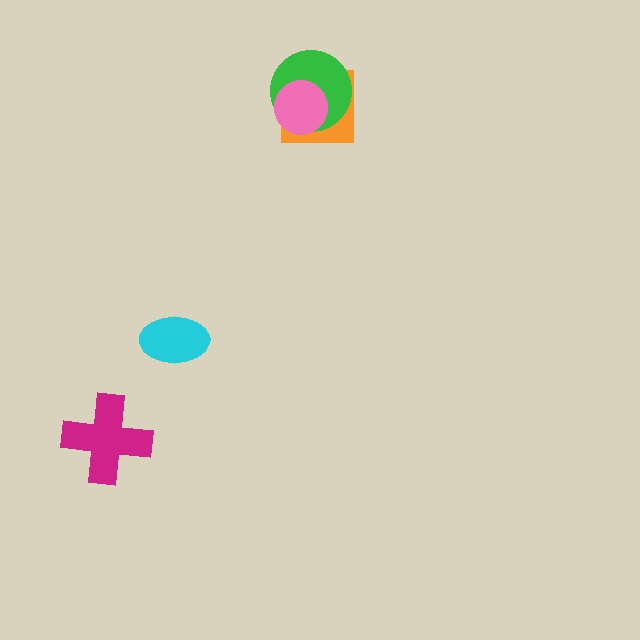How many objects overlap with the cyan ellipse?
0 objects overlap with the cyan ellipse.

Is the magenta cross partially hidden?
No, no other shape covers it.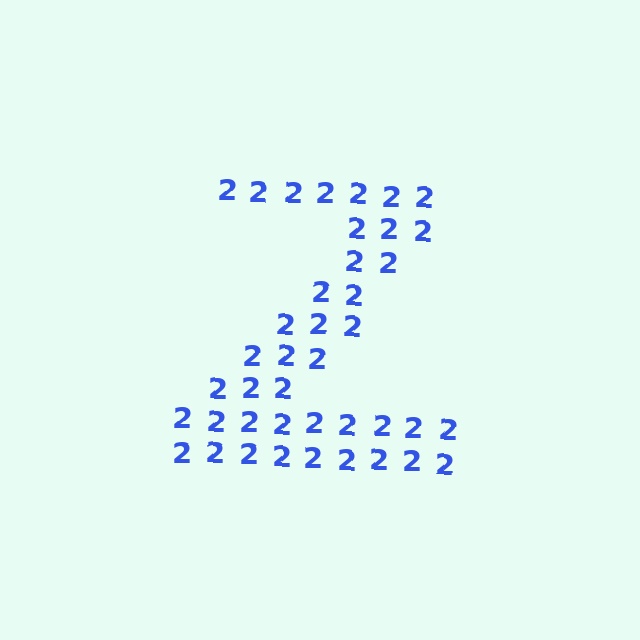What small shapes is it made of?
It is made of small digit 2's.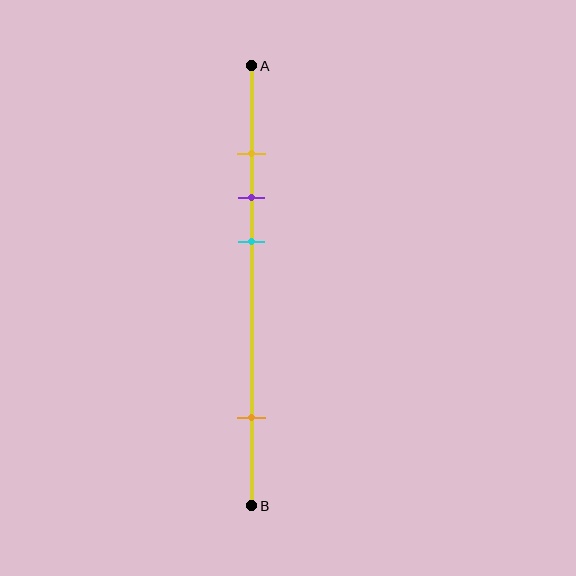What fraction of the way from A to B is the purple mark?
The purple mark is approximately 30% (0.3) of the way from A to B.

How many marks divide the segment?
There are 4 marks dividing the segment.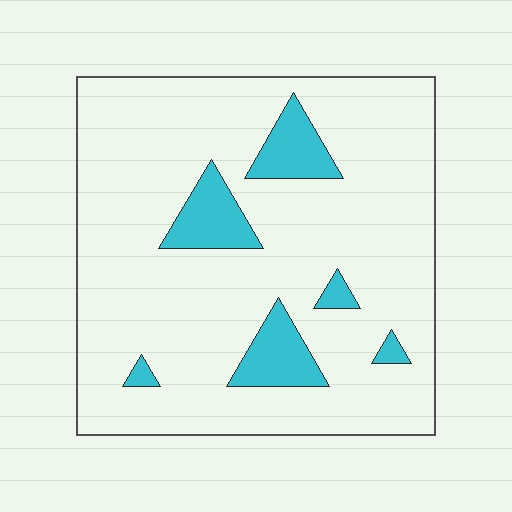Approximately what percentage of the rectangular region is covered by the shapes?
Approximately 15%.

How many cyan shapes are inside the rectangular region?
6.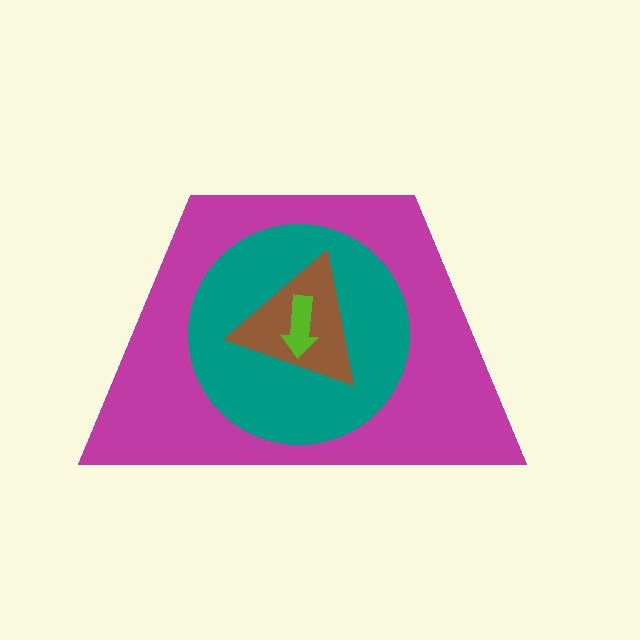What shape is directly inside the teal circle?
The brown triangle.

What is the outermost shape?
The magenta trapezoid.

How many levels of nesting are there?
4.